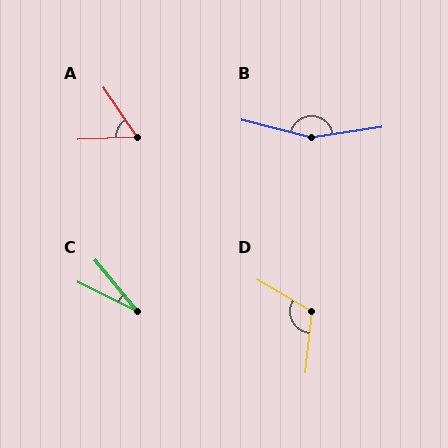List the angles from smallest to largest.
C (24°), A (58°), D (115°), B (157°).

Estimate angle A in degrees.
Approximately 58 degrees.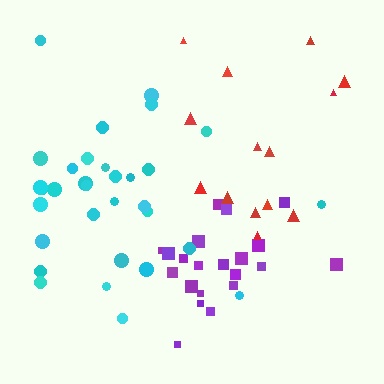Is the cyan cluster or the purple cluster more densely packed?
Purple.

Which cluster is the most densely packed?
Purple.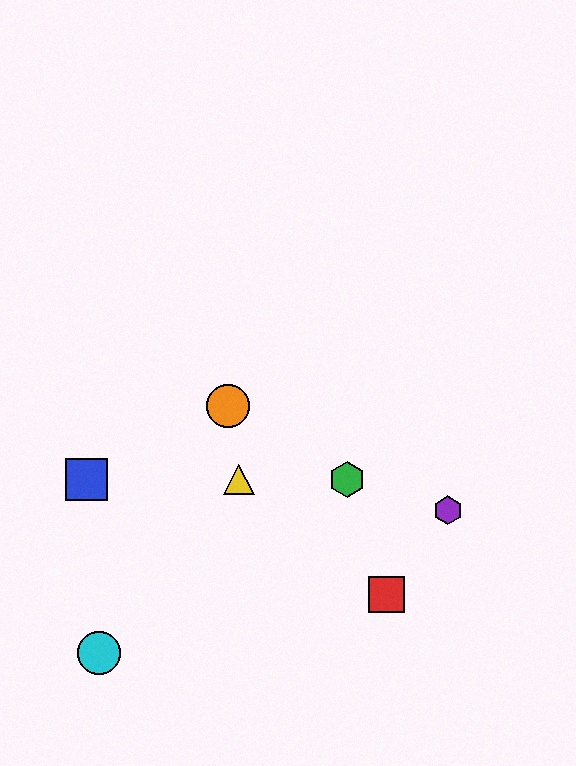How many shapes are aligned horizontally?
3 shapes (the blue square, the green hexagon, the yellow triangle) are aligned horizontally.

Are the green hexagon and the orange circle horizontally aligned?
No, the green hexagon is at y≈480 and the orange circle is at y≈406.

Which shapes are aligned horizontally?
The blue square, the green hexagon, the yellow triangle are aligned horizontally.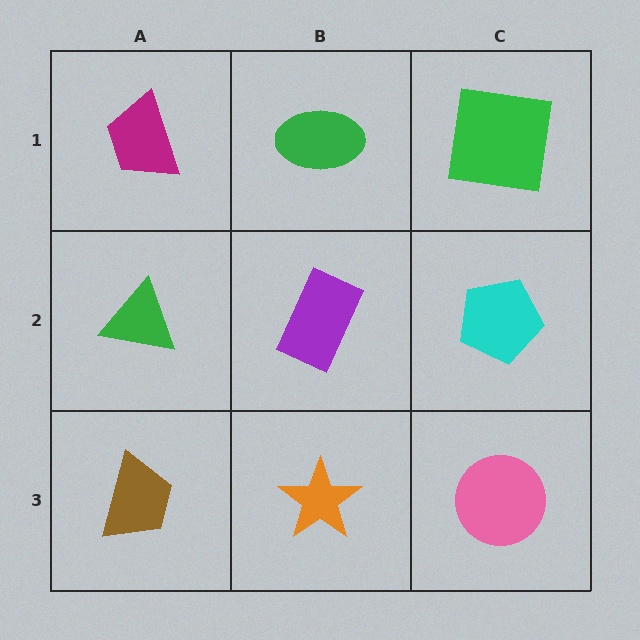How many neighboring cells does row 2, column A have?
3.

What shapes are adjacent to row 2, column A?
A magenta trapezoid (row 1, column A), a brown trapezoid (row 3, column A), a purple rectangle (row 2, column B).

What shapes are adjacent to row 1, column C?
A cyan pentagon (row 2, column C), a green ellipse (row 1, column B).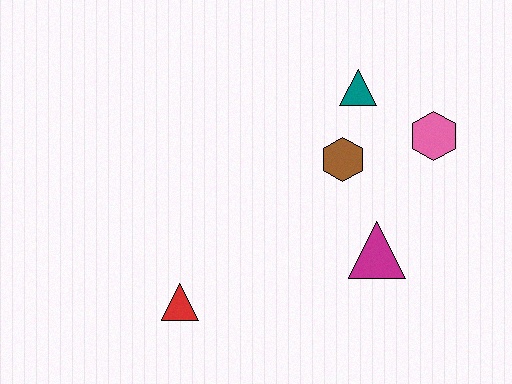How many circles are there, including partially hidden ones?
There are no circles.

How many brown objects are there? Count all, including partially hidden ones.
There is 1 brown object.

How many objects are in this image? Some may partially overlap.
There are 5 objects.